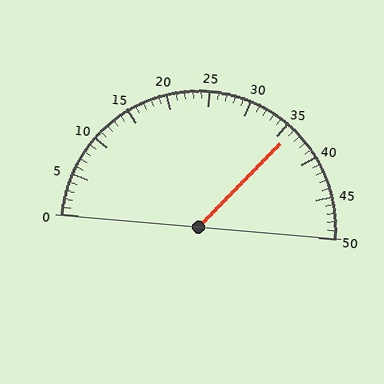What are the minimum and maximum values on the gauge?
The gauge ranges from 0 to 50.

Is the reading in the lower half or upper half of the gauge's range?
The reading is in the upper half of the range (0 to 50).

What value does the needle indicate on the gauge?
The needle indicates approximately 36.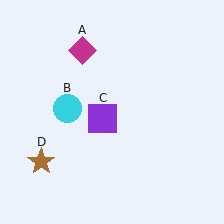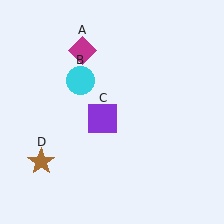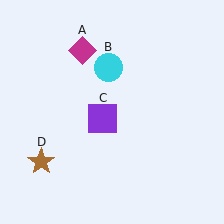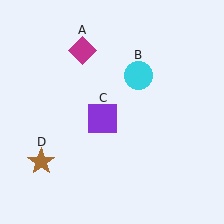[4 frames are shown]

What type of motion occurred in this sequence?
The cyan circle (object B) rotated clockwise around the center of the scene.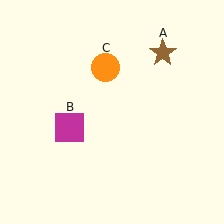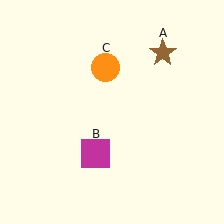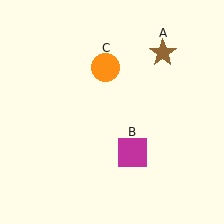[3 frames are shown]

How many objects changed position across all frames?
1 object changed position: magenta square (object B).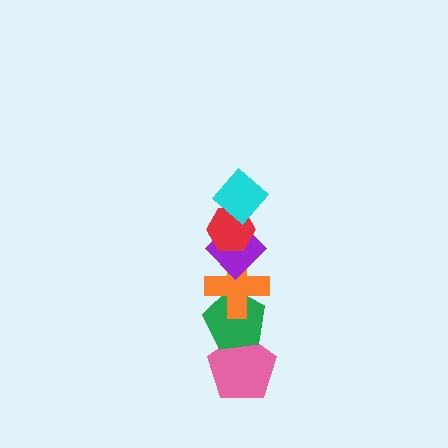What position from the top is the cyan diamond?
The cyan diamond is 1st from the top.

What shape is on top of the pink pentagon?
The green pentagon is on top of the pink pentagon.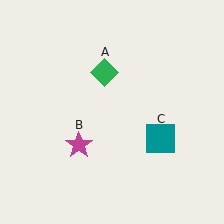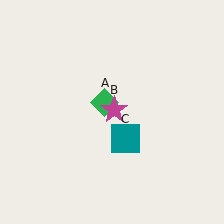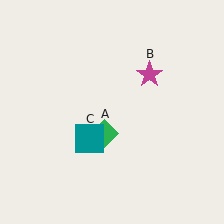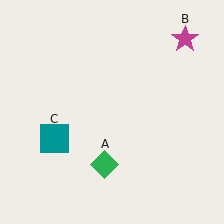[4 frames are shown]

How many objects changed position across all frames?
3 objects changed position: green diamond (object A), magenta star (object B), teal square (object C).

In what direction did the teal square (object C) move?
The teal square (object C) moved left.